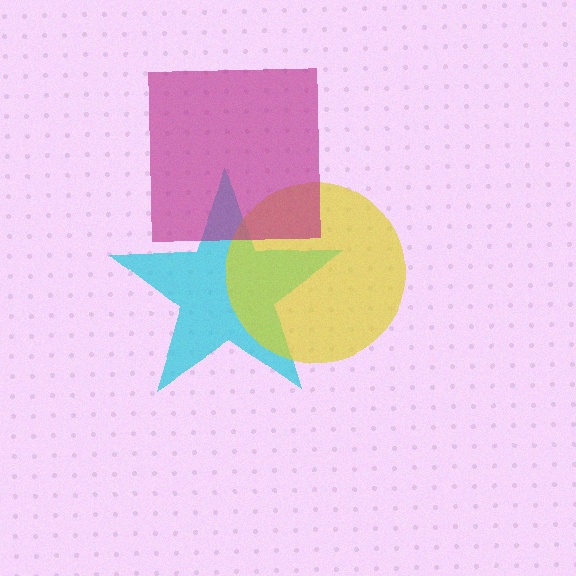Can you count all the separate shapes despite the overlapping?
Yes, there are 3 separate shapes.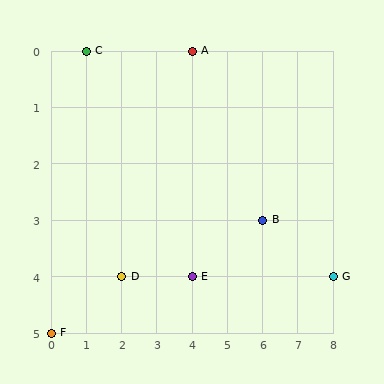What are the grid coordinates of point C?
Point C is at grid coordinates (1, 0).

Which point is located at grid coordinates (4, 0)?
Point A is at (4, 0).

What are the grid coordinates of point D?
Point D is at grid coordinates (2, 4).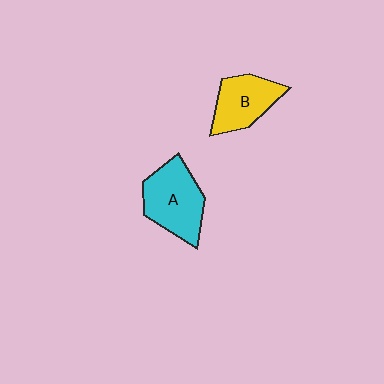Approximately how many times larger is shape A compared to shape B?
Approximately 1.3 times.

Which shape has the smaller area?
Shape B (yellow).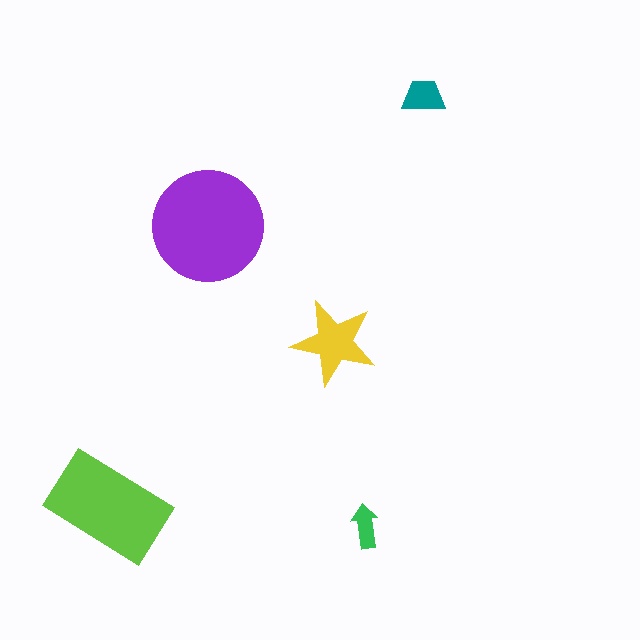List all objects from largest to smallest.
The purple circle, the lime rectangle, the yellow star, the teal trapezoid, the green arrow.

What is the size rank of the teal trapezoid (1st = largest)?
4th.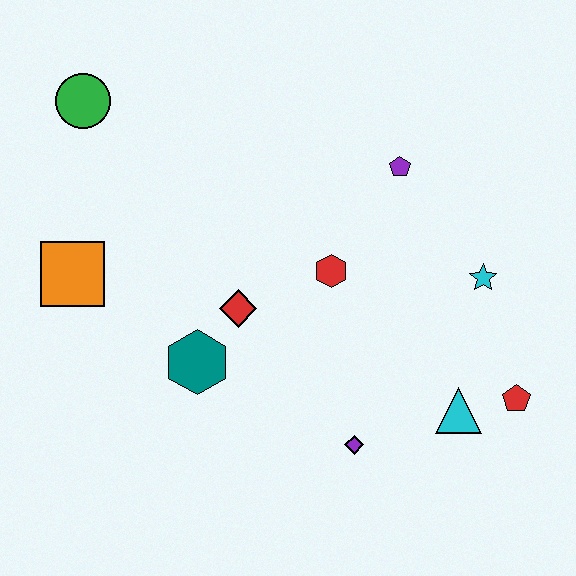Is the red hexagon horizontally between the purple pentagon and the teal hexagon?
Yes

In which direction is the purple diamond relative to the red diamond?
The purple diamond is below the red diamond.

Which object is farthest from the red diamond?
The red pentagon is farthest from the red diamond.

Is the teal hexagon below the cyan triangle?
No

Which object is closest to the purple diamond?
The cyan triangle is closest to the purple diamond.